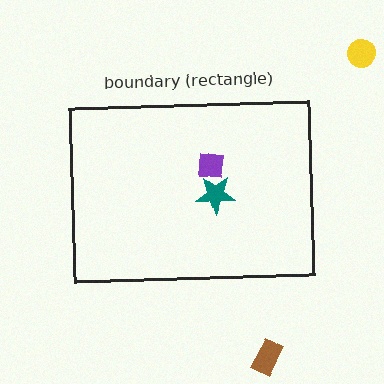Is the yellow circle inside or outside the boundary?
Outside.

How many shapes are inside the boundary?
2 inside, 2 outside.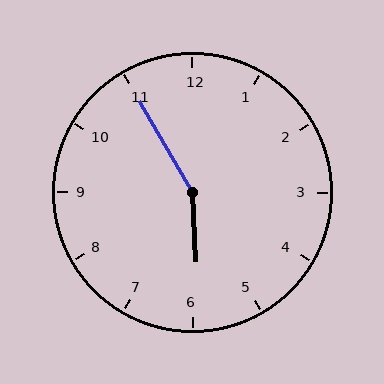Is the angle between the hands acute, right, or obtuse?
It is obtuse.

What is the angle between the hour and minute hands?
Approximately 152 degrees.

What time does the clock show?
5:55.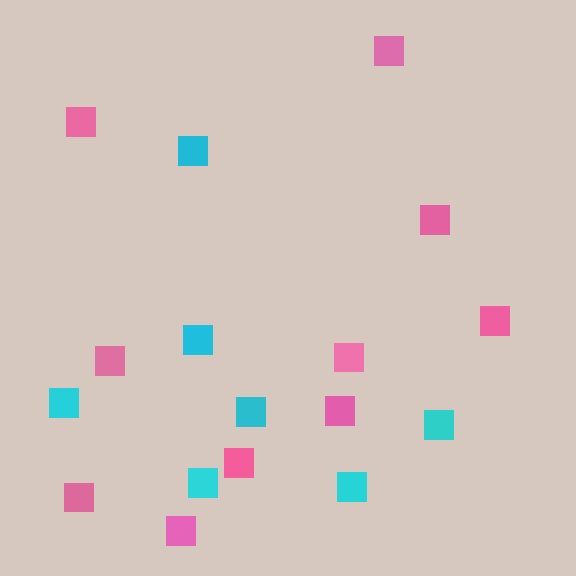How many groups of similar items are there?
There are 2 groups: one group of pink squares (10) and one group of cyan squares (7).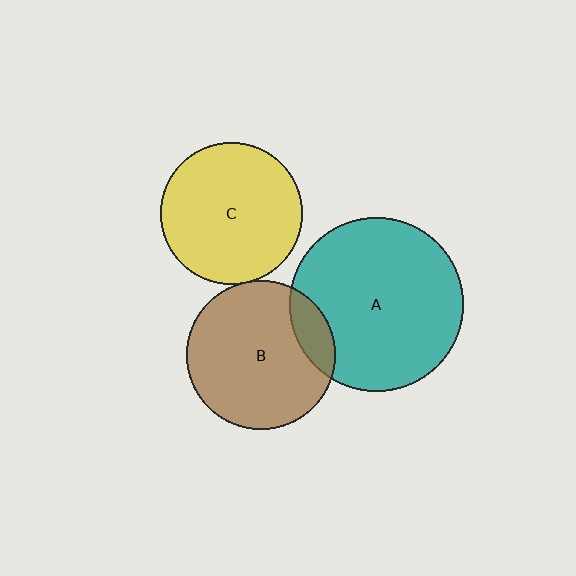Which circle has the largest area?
Circle A (teal).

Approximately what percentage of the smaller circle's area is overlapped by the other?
Approximately 5%.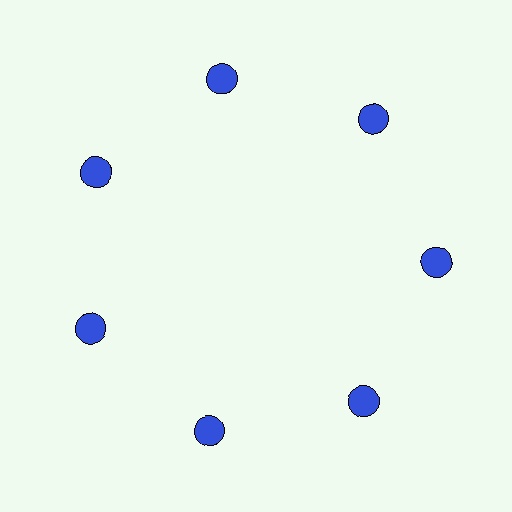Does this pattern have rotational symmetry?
Yes, this pattern has 7-fold rotational symmetry. It looks the same after rotating 51 degrees around the center.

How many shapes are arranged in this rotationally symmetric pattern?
There are 7 shapes, arranged in 7 groups of 1.